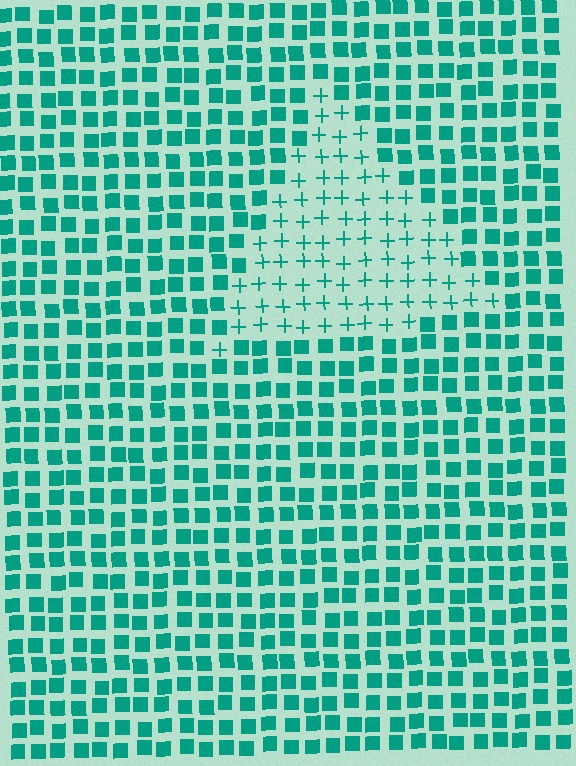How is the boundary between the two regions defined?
The boundary is defined by a change in element shape: plus signs inside vs. squares outside. All elements share the same color and spacing.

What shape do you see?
I see a triangle.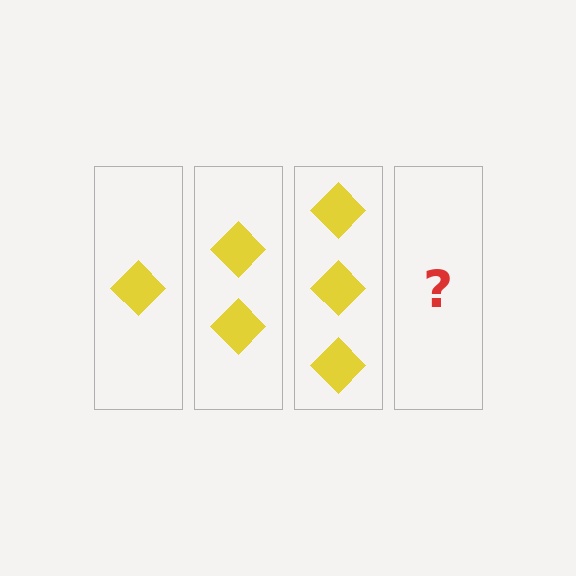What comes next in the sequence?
The next element should be 4 diamonds.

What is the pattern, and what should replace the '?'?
The pattern is that each step adds one more diamond. The '?' should be 4 diamonds.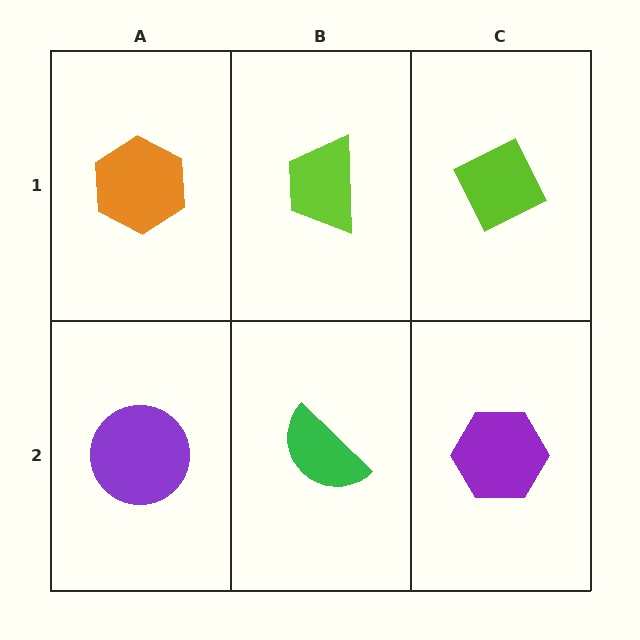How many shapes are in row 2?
3 shapes.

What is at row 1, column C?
A lime diamond.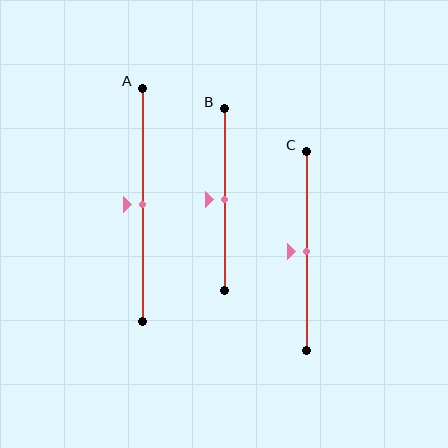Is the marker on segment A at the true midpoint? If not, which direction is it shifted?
Yes, the marker on segment A is at the true midpoint.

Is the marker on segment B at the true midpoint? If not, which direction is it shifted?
Yes, the marker on segment B is at the true midpoint.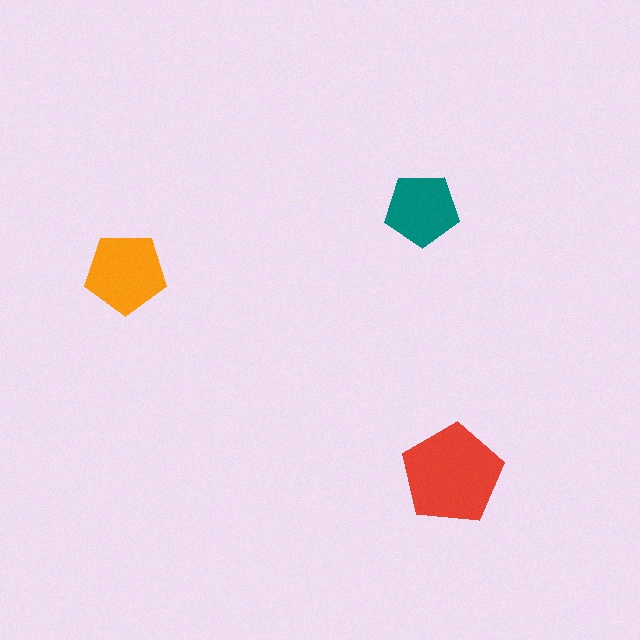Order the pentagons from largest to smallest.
the red one, the orange one, the teal one.